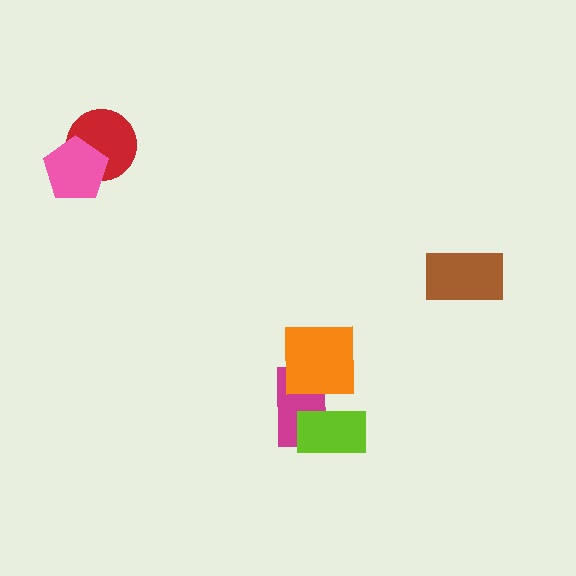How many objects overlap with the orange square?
2 objects overlap with the orange square.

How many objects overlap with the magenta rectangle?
2 objects overlap with the magenta rectangle.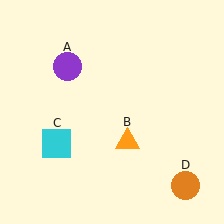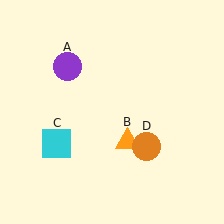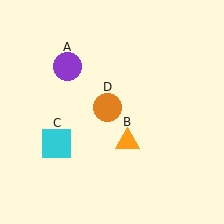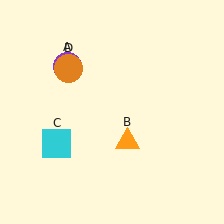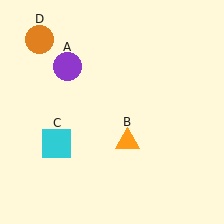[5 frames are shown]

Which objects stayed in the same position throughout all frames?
Purple circle (object A) and orange triangle (object B) and cyan square (object C) remained stationary.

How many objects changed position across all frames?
1 object changed position: orange circle (object D).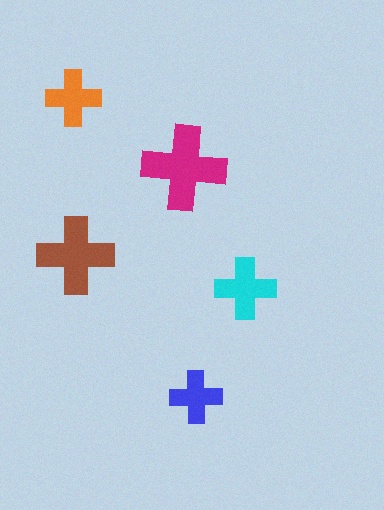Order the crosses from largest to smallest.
the magenta one, the brown one, the cyan one, the orange one, the blue one.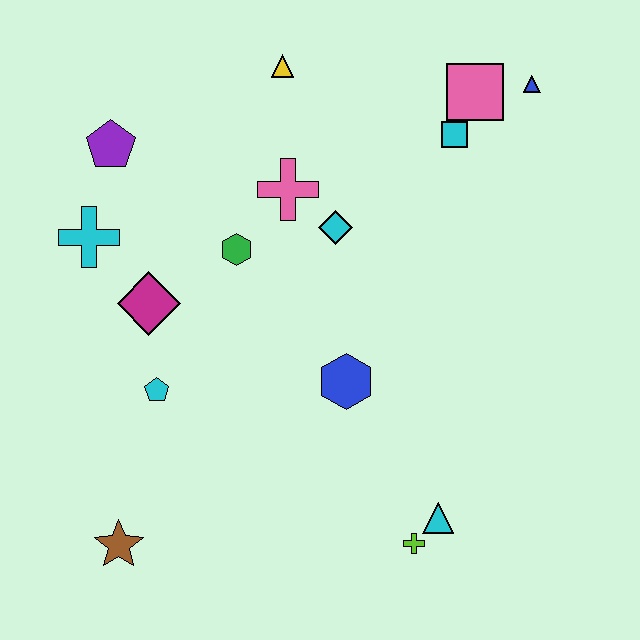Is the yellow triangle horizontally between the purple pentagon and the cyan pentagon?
No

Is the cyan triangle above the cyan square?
No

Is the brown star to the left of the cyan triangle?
Yes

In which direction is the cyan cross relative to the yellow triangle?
The cyan cross is to the left of the yellow triangle.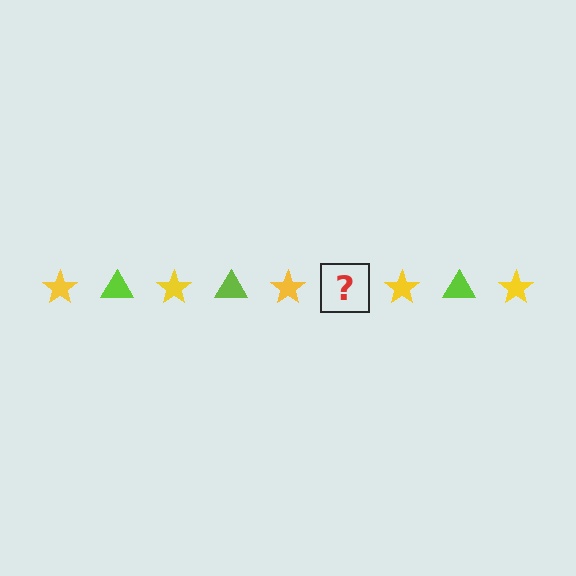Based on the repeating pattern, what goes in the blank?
The blank should be a lime triangle.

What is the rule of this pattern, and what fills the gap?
The rule is that the pattern alternates between yellow star and lime triangle. The gap should be filled with a lime triangle.